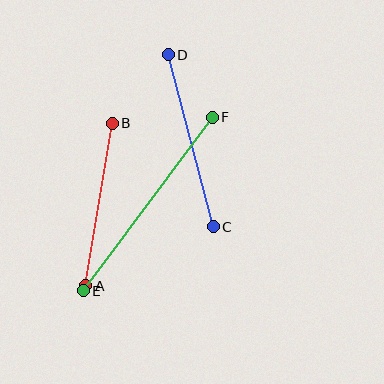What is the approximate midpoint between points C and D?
The midpoint is at approximately (191, 141) pixels.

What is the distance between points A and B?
The distance is approximately 165 pixels.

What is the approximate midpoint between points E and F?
The midpoint is at approximately (148, 204) pixels.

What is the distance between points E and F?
The distance is approximately 216 pixels.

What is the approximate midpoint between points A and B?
The midpoint is at approximately (99, 205) pixels.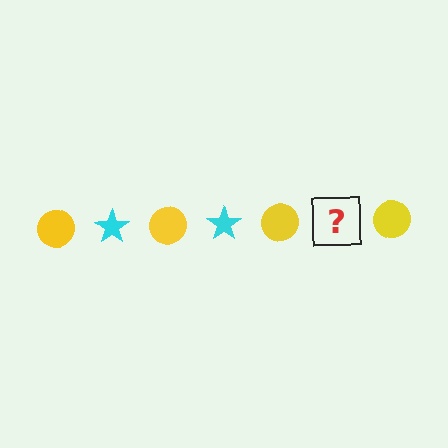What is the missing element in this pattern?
The missing element is a cyan star.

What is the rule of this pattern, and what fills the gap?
The rule is that the pattern alternates between yellow circle and cyan star. The gap should be filled with a cyan star.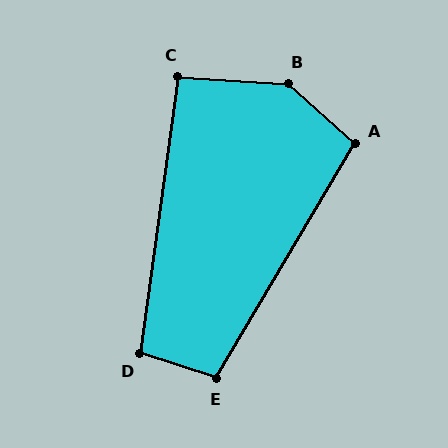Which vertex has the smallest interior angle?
C, at approximately 94 degrees.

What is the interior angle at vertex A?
Approximately 101 degrees (obtuse).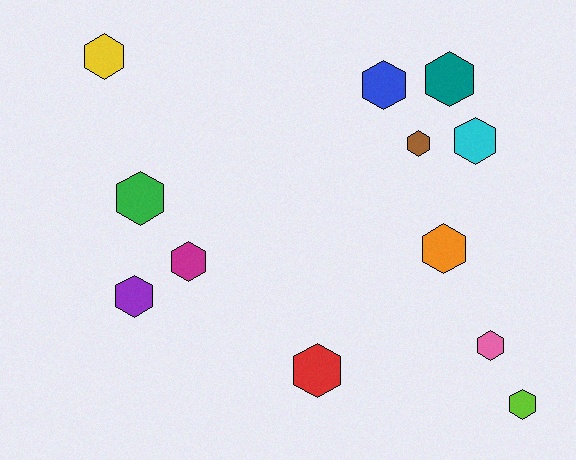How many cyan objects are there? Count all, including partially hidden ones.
There is 1 cyan object.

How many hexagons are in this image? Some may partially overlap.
There are 12 hexagons.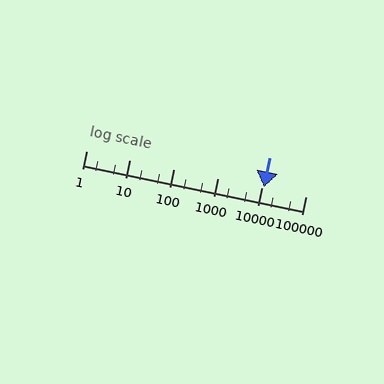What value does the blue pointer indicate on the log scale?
The pointer indicates approximately 11000.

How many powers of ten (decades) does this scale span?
The scale spans 5 decades, from 1 to 100000.